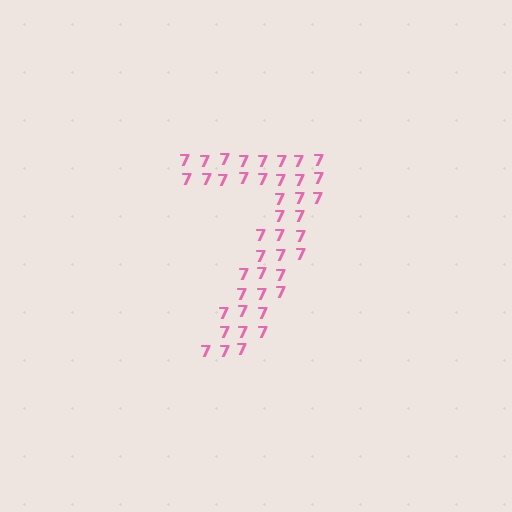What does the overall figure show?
The overall figure shows the digit 7.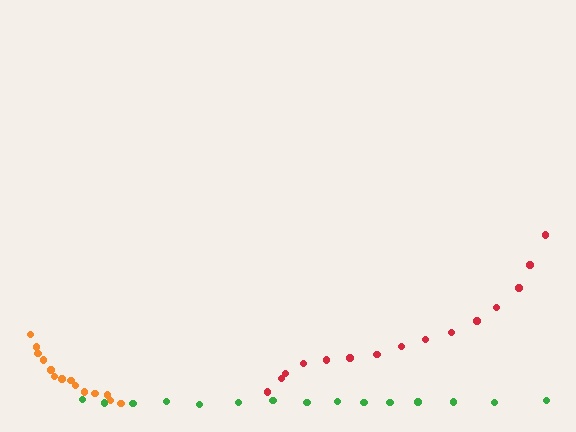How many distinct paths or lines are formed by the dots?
There are 3 distinct paths.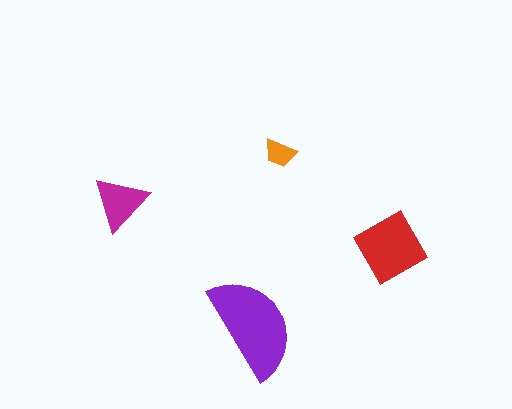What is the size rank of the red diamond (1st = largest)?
2nd.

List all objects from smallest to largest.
The orange trapezoid, the magenta triangle, the red diamond, the purple semicircle.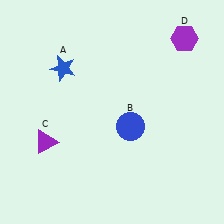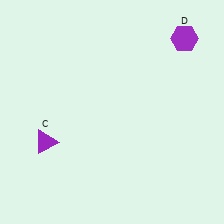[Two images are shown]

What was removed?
The blue star (A), the blue circle (B) were removed in Image 2.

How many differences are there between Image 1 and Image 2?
There are 2 differences between the two images.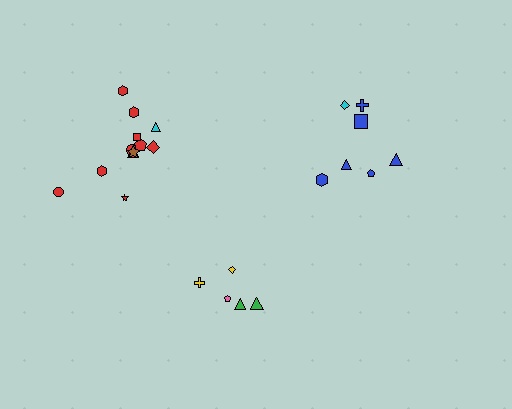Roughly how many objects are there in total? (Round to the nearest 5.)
Roughly 25 objects in total.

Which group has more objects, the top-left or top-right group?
The top-left group.